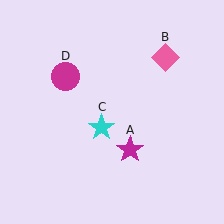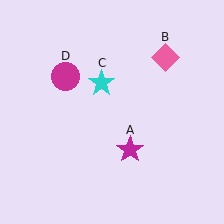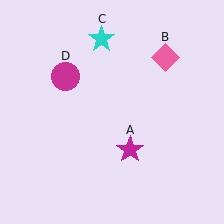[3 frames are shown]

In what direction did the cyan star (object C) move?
The cyan star (object C) moved up.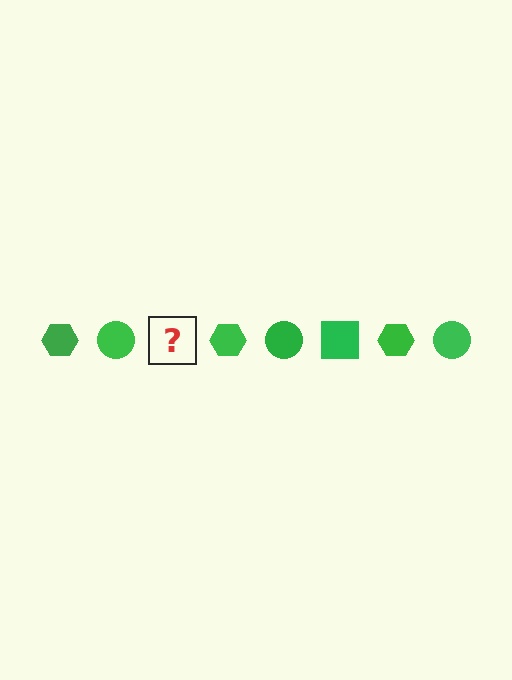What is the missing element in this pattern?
The missing element is a green square.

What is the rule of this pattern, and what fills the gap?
The rule is that the pattern cycles through hexagon, circle, square shapes in green. The gap should be filled with a green square.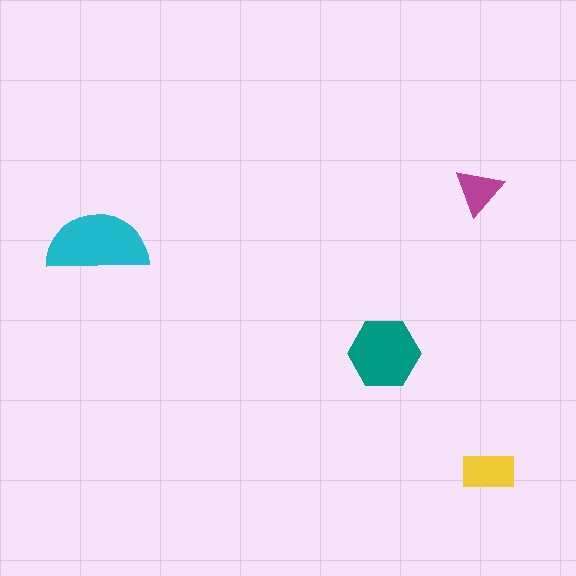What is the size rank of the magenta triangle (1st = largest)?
4th.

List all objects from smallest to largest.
The magenta triangle, the yellow rectangle, the teal hexagon, the cyan semicircle.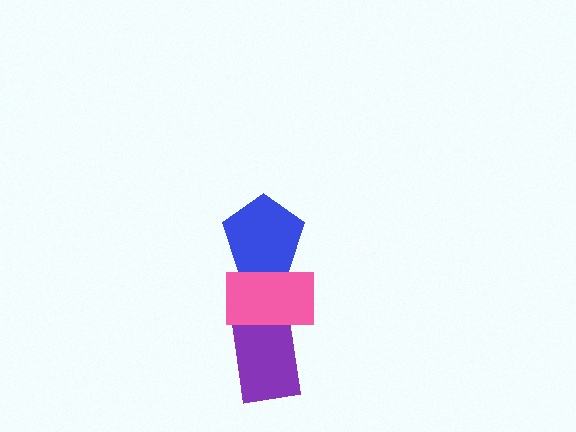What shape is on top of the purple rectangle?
The pink rectangle is on top of the purple rectangle.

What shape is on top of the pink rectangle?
The blue pentagon is on top of the pink rectangle.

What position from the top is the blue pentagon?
The blue pentagon is 1st from the top.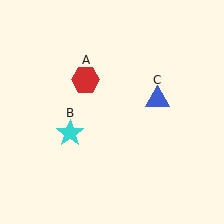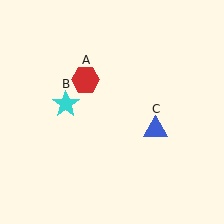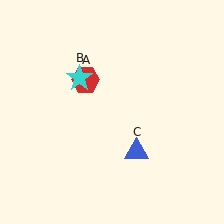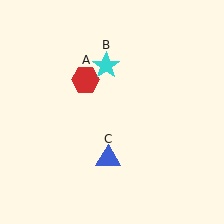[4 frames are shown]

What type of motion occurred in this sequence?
The cyan star (object B), blue triangle (object C) rotated clockwise around the center of the scene.